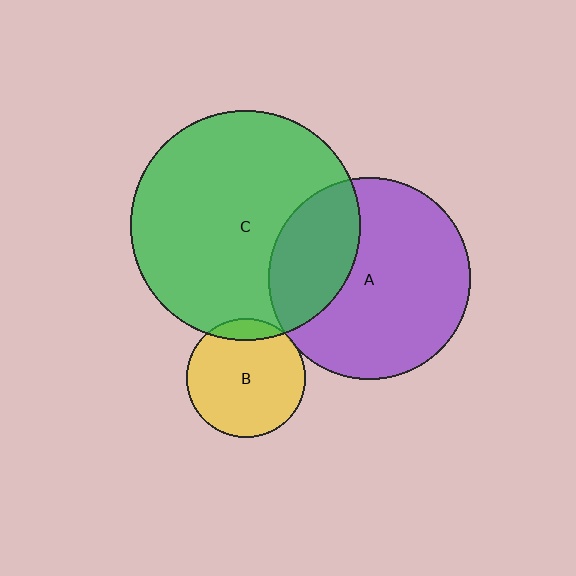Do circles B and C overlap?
Yes.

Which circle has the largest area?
Circle C (green).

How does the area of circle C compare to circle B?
Approximately 3.8 times.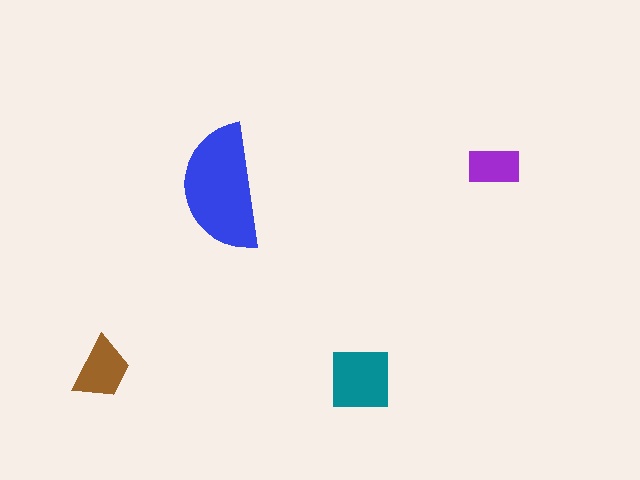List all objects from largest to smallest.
The blue semicircle, the teal square, the brown trapezoid, the purple rectangle.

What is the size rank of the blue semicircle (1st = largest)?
1st.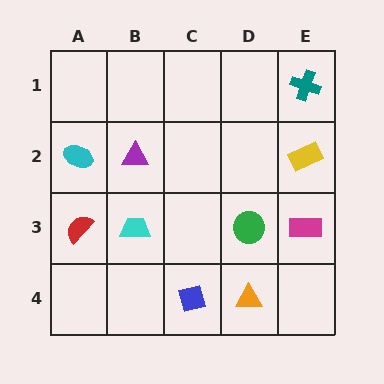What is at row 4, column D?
An orange triangle.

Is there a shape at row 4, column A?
No, that cell is empty.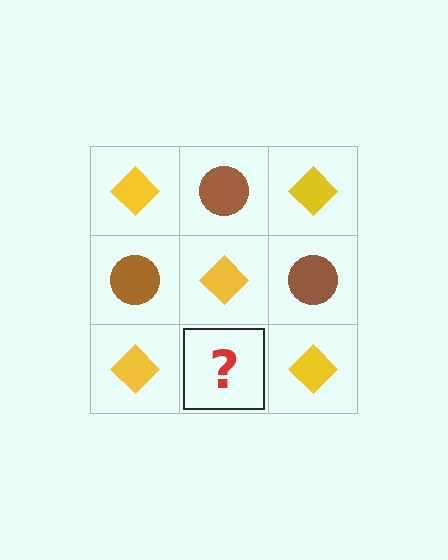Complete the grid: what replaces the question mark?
The question mark should be replaced with a brown circle.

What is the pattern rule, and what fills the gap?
The rule is that it alternates yellow diamond and brown circle in a checkerboard pattern. The gap should be filled with a brown circle.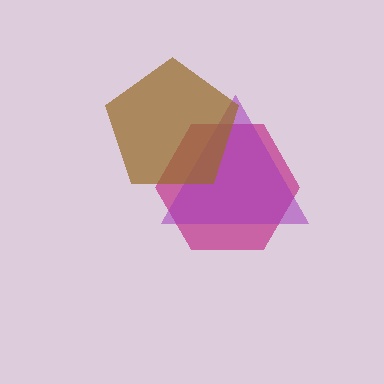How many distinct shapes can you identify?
There are 3 distinct shapes: a magenta hexagon, a purple triangle, a brown pentagon.